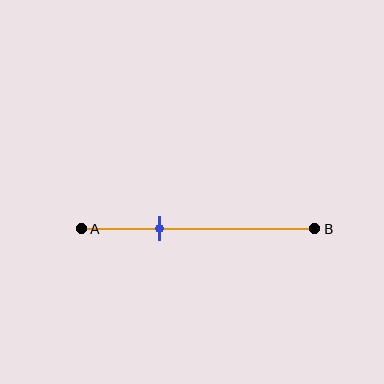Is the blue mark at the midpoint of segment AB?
No, the mark is at about 35% from A, not at the 50% midpoint.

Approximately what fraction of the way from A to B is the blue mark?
The blue mark is approximately 35% of the way from A to B.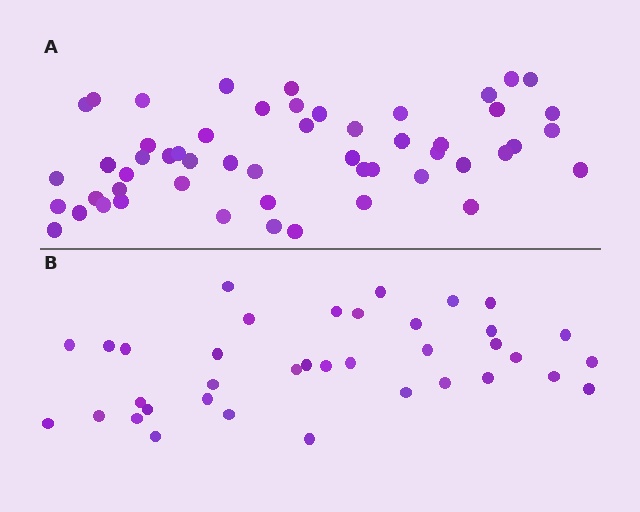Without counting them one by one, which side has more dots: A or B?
Region A (the top region) has more dots.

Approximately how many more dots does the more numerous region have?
Region A has approximately 15 more dots than region B.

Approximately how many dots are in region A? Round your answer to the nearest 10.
About 50 dots. (The exact count is 53, which rounds to 50.)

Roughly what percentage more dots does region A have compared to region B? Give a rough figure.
About 45% more.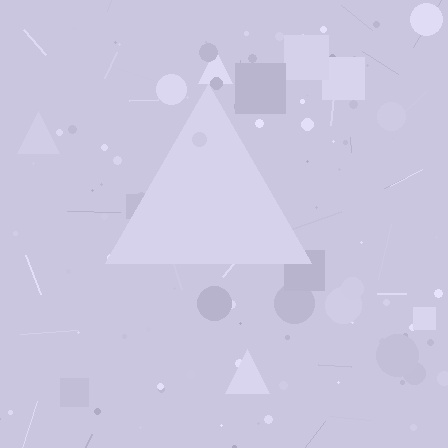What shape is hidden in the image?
A triangle is hidden in the image.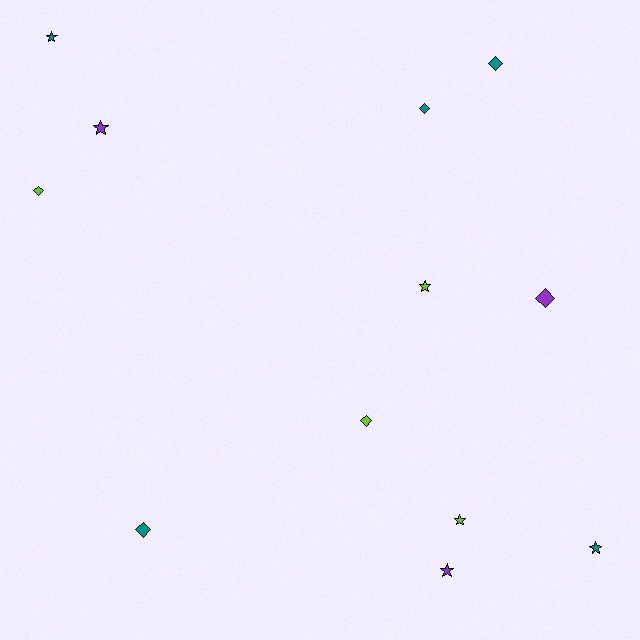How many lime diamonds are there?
There are 2 lime diamonds.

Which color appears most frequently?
Teal, with 5 objects.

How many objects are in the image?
There are 12 objects.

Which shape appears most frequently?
Diamond, with 6 objects.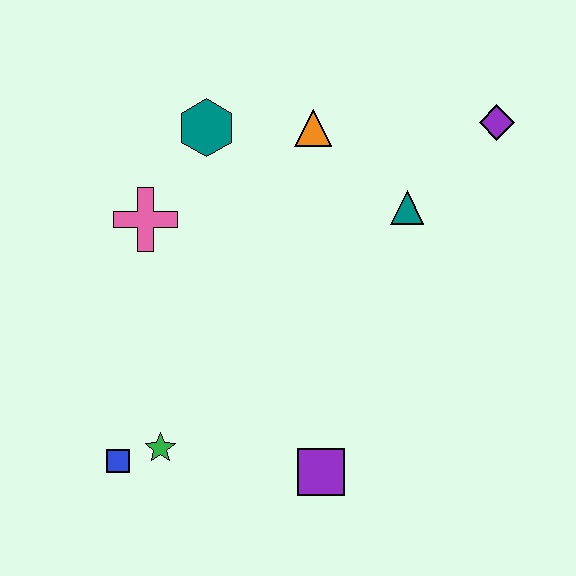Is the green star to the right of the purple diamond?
No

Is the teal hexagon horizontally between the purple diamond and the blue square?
Yes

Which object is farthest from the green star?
The purple diamond is farthest from the green star.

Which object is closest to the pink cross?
The teal hexagon is closest to the pink cross.